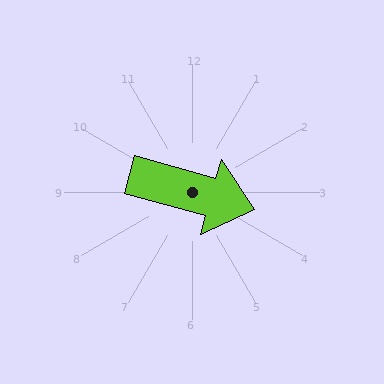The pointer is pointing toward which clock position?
Roughly 4 o'clock.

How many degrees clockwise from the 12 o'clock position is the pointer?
Approximately 106 degrees.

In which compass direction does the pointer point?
East.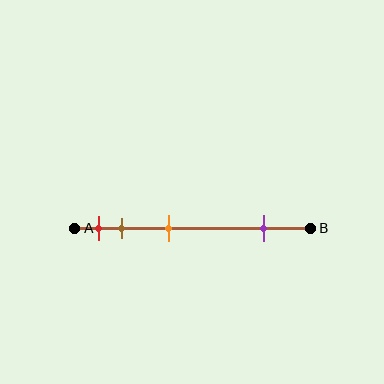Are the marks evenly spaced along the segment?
No, the marks are not evenly spaced.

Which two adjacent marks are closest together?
The red and brown marks are the closest adjacent pair.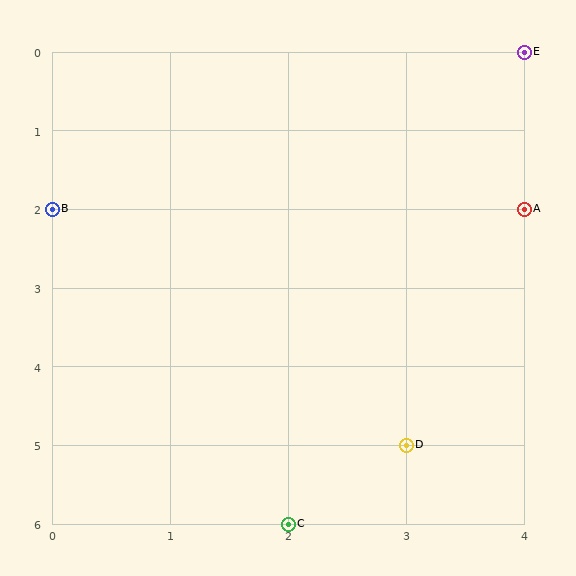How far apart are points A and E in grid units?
Points A and E are 2 rows apart.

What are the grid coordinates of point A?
Point A is at grid coordinates (4, 2).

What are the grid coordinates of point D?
Point D is at grid coordinates (3, 5).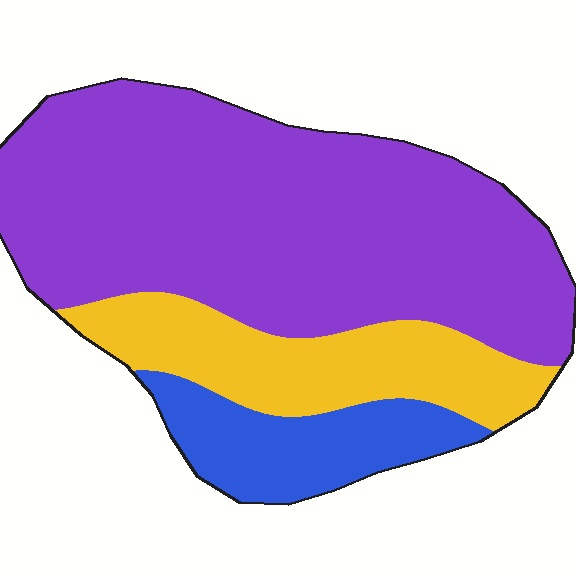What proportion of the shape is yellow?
Yellow covers about 20% of the shape.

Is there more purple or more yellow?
Purple.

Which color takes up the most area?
Purple, at roughly 65%.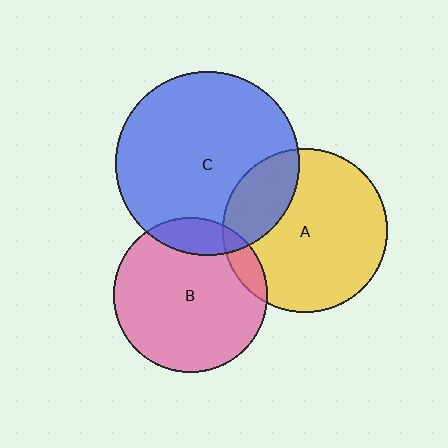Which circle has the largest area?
Circle C (blue).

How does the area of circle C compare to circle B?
Approximately 1.4 times.